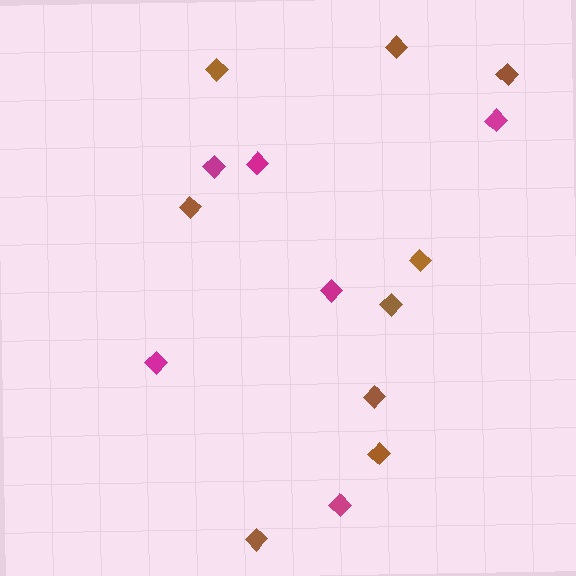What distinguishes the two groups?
There are 2 groups: one group of brown diamonds (9) and one group of magenta diamonds (6).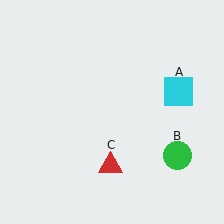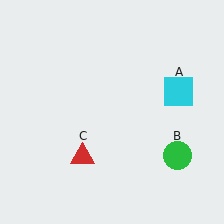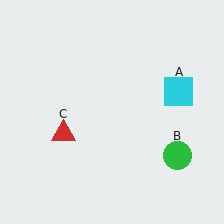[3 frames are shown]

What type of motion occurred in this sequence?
The red triangle (object C) rotated clockwise around the center of the scene.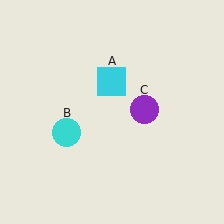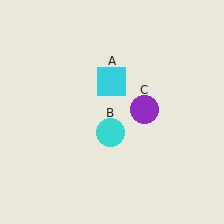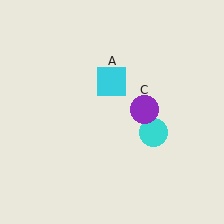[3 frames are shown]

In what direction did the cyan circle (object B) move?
The cyan circle (object B) moved right.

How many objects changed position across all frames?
1 object changed position: cyan circle (object B).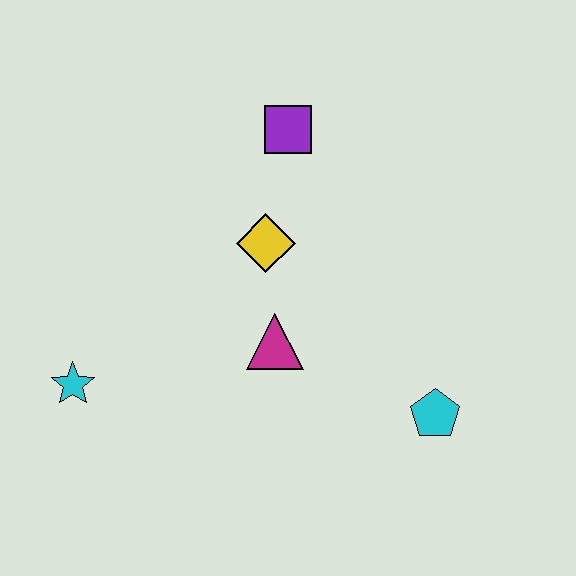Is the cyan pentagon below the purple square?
Yes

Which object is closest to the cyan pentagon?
The magenta triangle is closest to the cyan pentagon.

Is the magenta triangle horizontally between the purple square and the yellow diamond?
Yes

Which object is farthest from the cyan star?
The cyan pentagon is farthest from the cyan star.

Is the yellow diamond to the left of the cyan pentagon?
Yes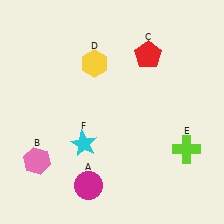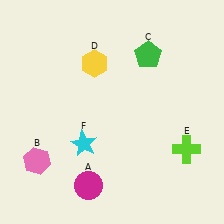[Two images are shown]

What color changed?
The pentagon (C) changed from red in Image 1 to green in Image 2.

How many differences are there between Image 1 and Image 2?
There is 1 difference between the two images.